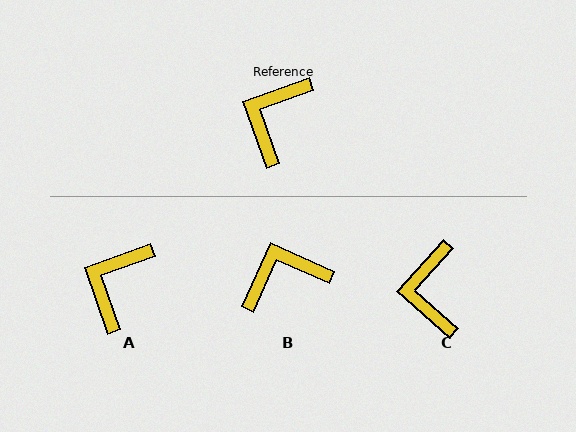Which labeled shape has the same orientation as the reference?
A.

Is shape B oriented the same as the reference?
No, it is off by about 44 degrees.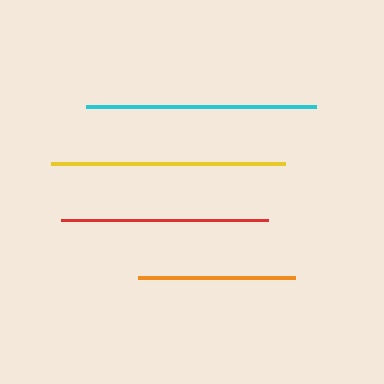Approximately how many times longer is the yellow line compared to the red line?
The yellow line is approximately 1.1 times the length of the red line.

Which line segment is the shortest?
The orange line is the shortest at approximately 157 pixels.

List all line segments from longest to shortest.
From longest to shortest: yellow, cyan, red, orange.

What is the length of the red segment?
The red segment is approximately 207 pixels long.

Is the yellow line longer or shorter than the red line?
The yellow line is longer than the red line.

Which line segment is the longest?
The yellow line is the longest at approximately 234 pixels.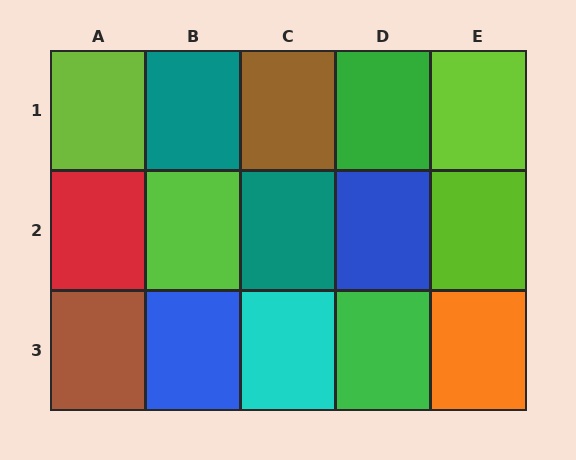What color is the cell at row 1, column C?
Brown.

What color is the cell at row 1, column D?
Green.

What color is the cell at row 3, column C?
Cyan.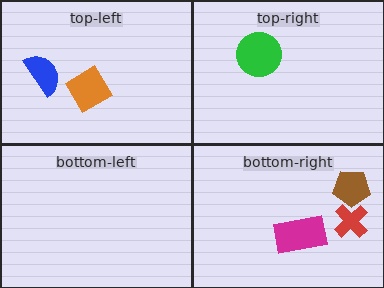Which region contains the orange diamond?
The top-left region.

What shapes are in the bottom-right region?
The magenta rectangle, the red cross, the brown pentagon.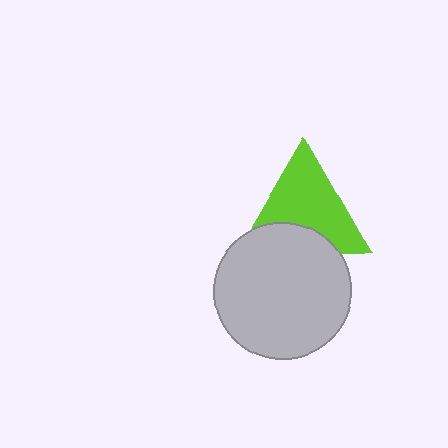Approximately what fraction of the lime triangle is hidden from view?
Roughly 31% of the lime triangle is hidden behind the light gray circle.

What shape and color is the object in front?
The object in front is a light gray circle.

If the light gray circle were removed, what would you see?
You would see the complete lime triangle.